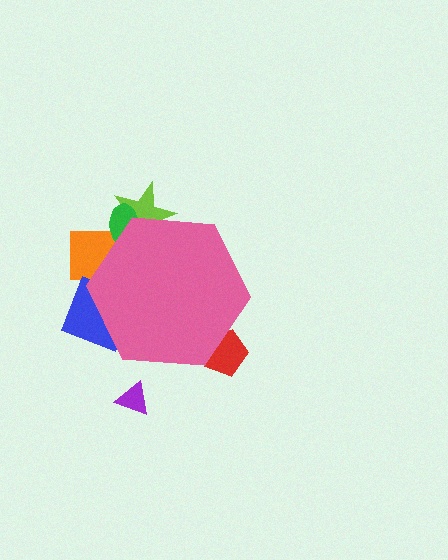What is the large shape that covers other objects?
A pink hexagon.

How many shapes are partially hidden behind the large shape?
5 shapes are partially hidden.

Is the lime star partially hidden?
Yes, the lime star is partially hidden behind the pink hexagon.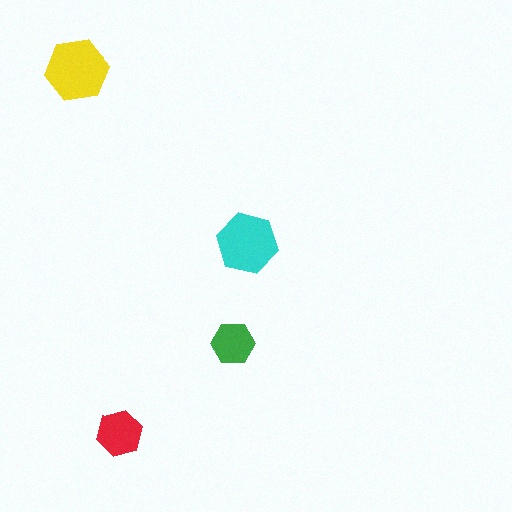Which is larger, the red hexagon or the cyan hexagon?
The cyan one.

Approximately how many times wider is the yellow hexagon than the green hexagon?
About 1.5 times wider.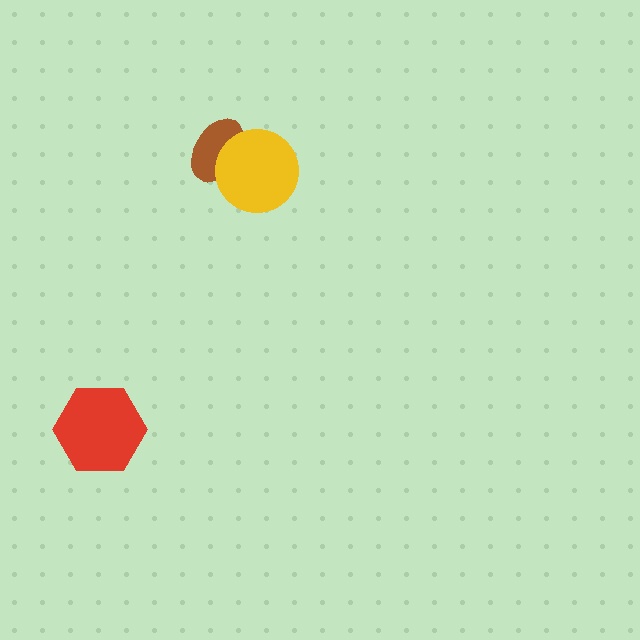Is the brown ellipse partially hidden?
Yes, it is partially covered by another shape.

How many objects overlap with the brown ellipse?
1 object overlaps with the brown ellipse.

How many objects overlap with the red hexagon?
0 objects overlap with the red hexagon.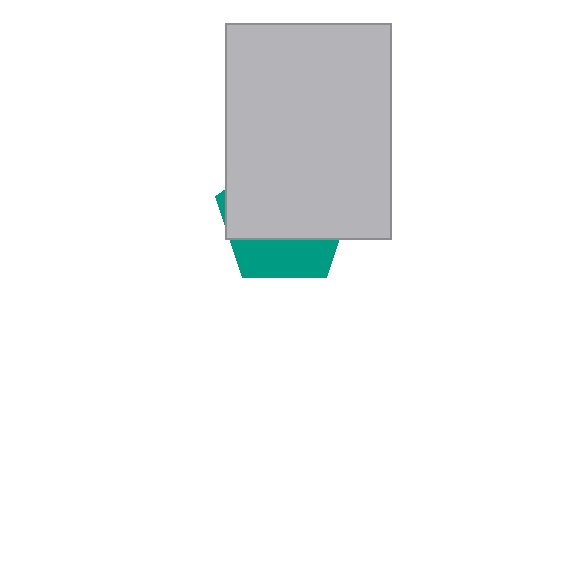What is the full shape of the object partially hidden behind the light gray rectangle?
The partially hidden object is a teal pentagon.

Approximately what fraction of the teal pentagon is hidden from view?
Roughly 69% of the teal pentagon is hidden behind the light gray rectangle.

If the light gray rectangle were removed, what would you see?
You would see the complete teal pentagon.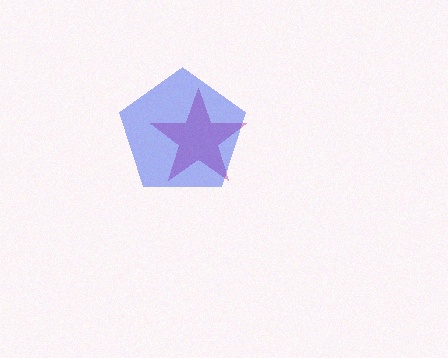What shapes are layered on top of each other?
The layered shapes are: a magenta star, a blue pentagon.